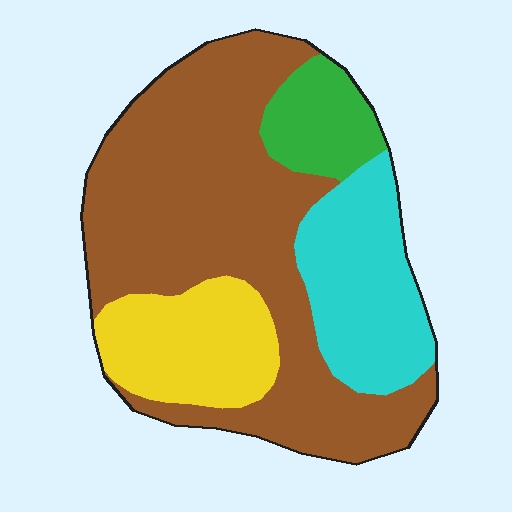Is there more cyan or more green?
Cyan.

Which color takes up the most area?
Brown, at roughly 55%.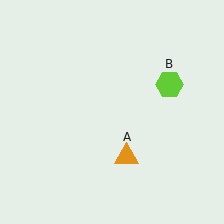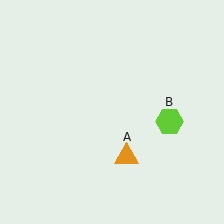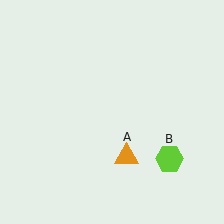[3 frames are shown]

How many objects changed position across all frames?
1 object changed position: lime hexagon (object B).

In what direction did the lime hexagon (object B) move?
The lime hexagon (object B) moved down.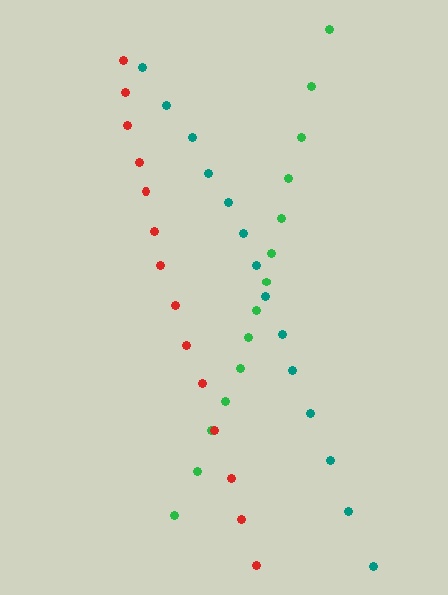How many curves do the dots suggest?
There are 3 distinct paths.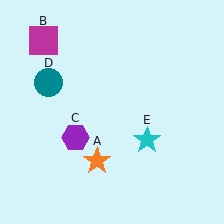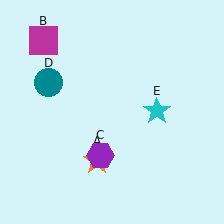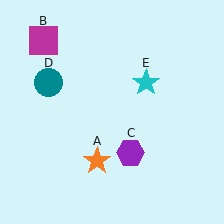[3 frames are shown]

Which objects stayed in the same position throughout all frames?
Orange star (object A) and magenta square (object B) and teal circle (object D) remained stationary.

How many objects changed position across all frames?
2 objects changed position: purple hexagon (object C), cyan star (object E).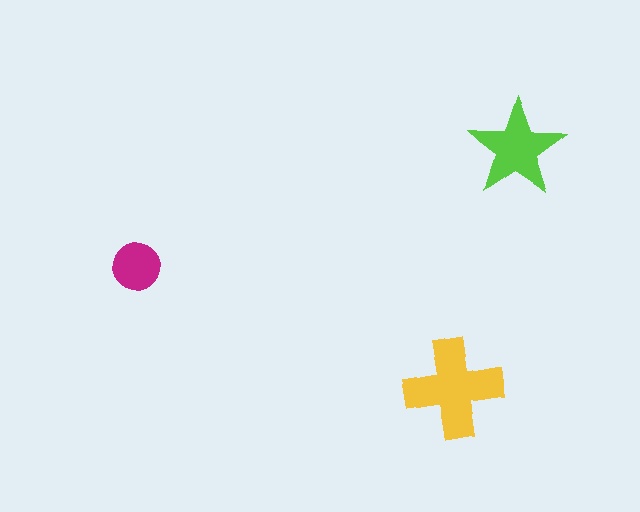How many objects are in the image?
There are 3 objects in the image.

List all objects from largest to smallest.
The yellow cross, the lime star, the magenta circle.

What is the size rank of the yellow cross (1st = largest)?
1st.